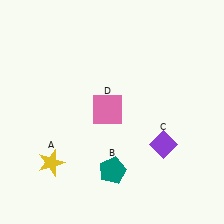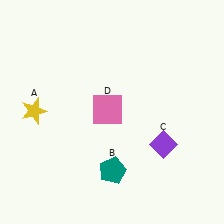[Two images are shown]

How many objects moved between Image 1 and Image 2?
1 object moved between the two images.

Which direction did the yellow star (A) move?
The yellow star (A) moved up.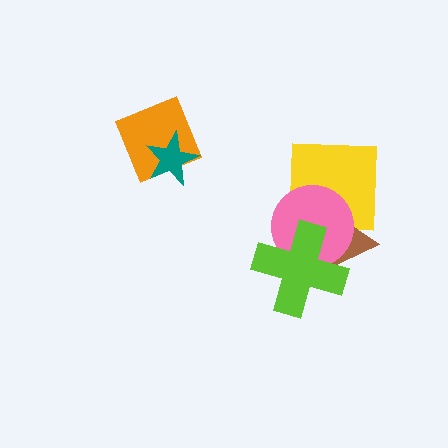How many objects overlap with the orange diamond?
1 object overlaps with the orange diamond.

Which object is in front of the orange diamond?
The teal star is in front of the orange diamond.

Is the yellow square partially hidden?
Yes, it is partially covered by another shape.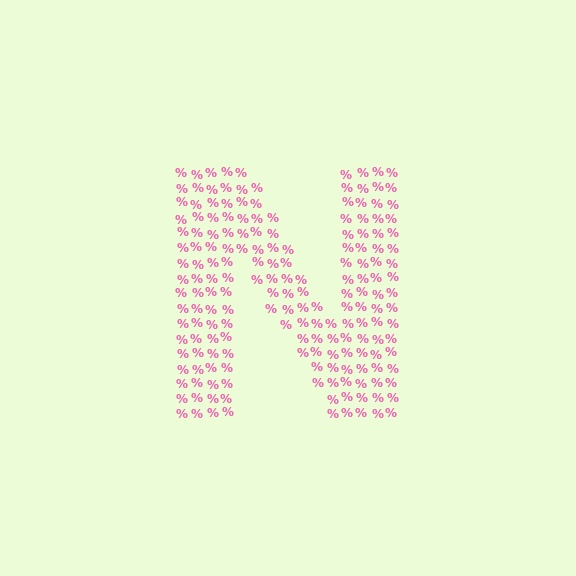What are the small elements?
The small elements are percent signs.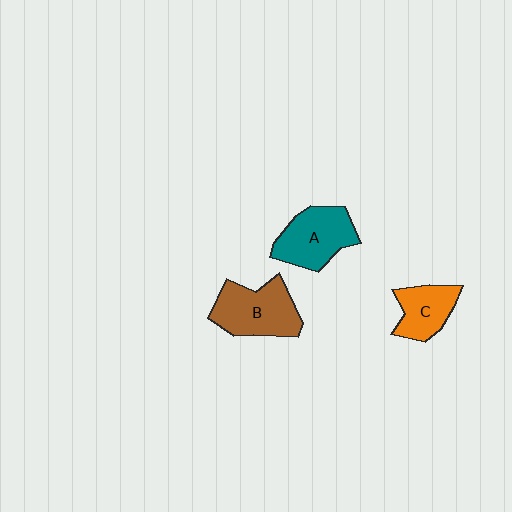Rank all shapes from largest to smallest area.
From largest to smallest: B (brown), A (teal), C (orange).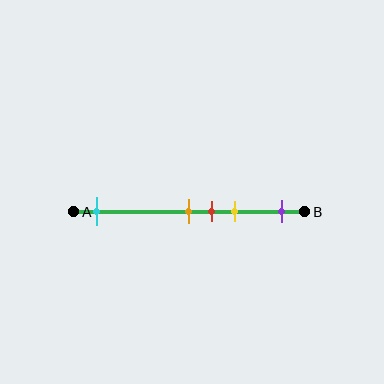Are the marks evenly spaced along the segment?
No, the marks are not evenly spaced.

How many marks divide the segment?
There are 5 marks dividing the segment.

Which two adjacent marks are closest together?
The orange and red marks are the closest adjacent pair.